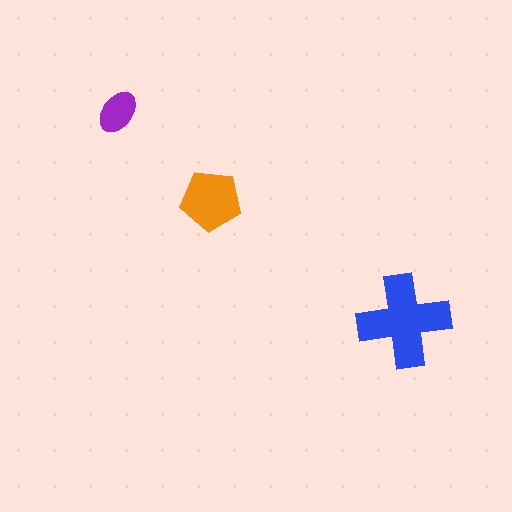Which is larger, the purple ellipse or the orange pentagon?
The orange pentagon.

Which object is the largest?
The blue cross.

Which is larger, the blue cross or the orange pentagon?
The blue cross.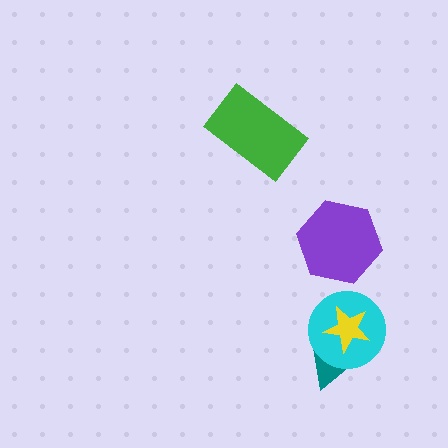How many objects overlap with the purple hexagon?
0 objects overlap with the purple hexagon.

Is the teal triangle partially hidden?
Yes, it is partially covered by another shape.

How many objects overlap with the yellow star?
2 objects overlap with the yellow star.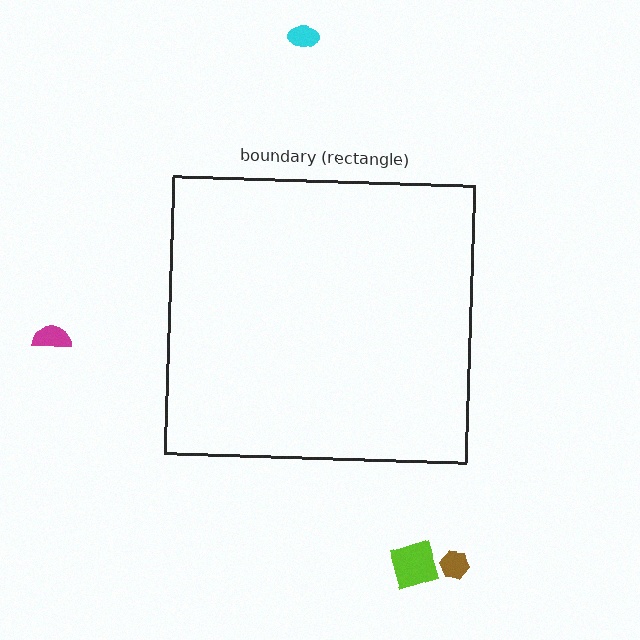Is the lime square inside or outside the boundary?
Outside.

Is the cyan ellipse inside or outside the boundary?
Outside.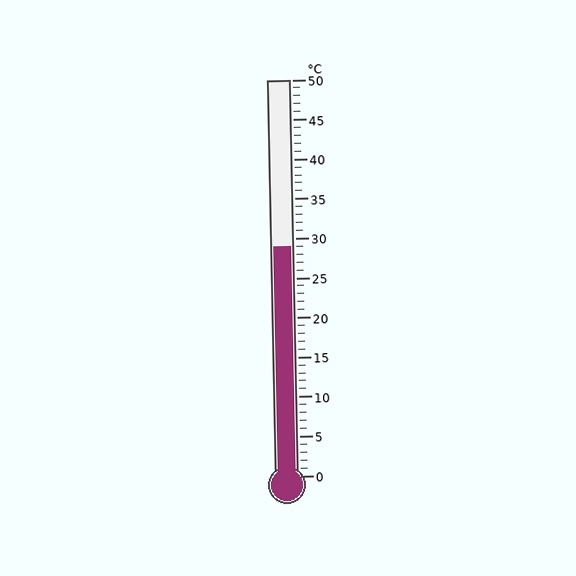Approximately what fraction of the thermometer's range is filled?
The thermometer is filled to approximately 60% of its range.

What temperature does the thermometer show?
The thermometer shows approximately 29°C.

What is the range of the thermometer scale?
The thermometer scale ranges from 0°C to 50°C.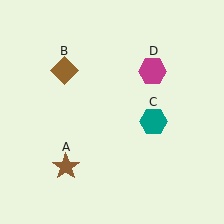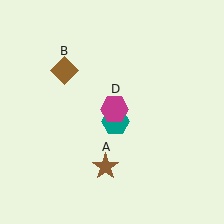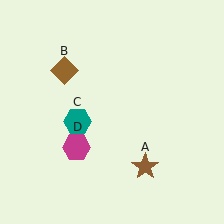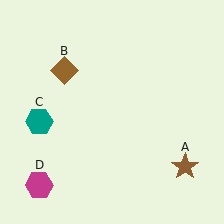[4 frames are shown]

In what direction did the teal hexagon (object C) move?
The teal hexagon (object C) moved left.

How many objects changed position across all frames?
3 objects changed position: brown star (object A), teal hexagon (object C), magenta hexagon (object D).